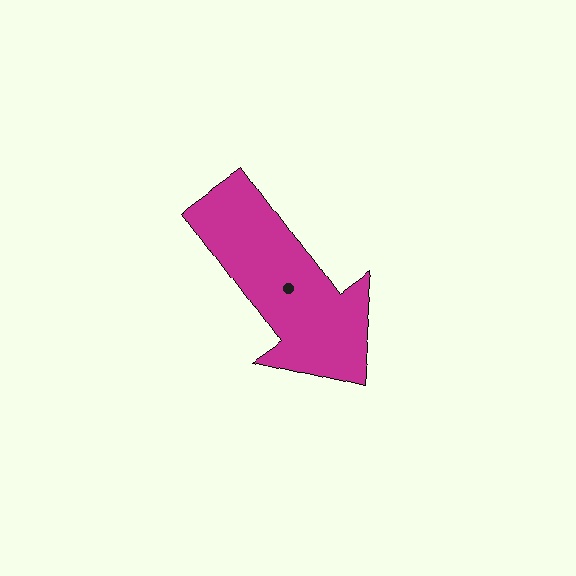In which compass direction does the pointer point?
Southeast.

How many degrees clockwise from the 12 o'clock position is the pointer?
Approximately 144 degrees.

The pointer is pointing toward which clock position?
Roughly 5 o'clock.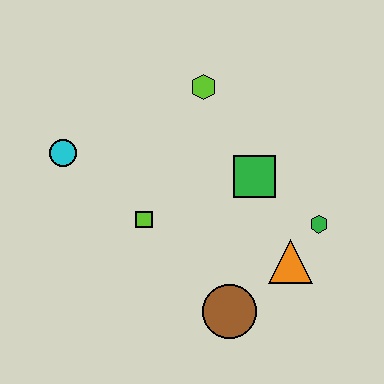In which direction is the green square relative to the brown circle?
The green square is above the brown circle.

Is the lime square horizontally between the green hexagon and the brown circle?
No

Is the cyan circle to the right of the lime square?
No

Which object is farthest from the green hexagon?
The cyan circle is farthest from the green hexagon.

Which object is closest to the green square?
The green hexagon is closest to the green square.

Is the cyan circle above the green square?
Yes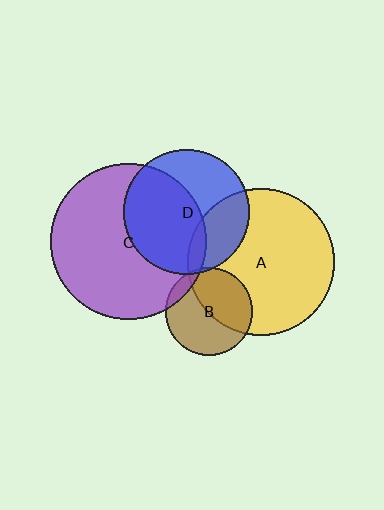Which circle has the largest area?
Circle C (purple).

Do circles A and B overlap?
Yes.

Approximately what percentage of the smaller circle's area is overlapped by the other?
Approximately 45%.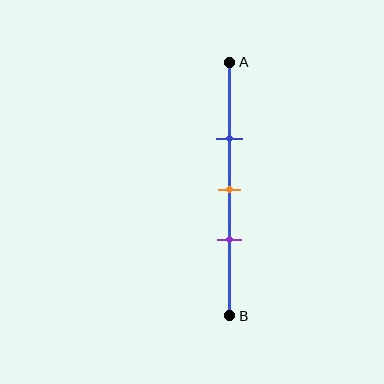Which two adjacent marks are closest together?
The orange and purple marks are the closest adjacent pair.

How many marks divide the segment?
There are 3 marks dividing the segment.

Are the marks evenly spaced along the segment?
Yes, the marks are approximately evenly spaced.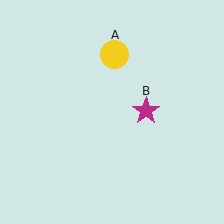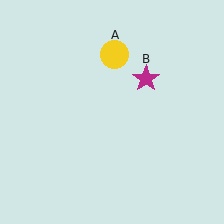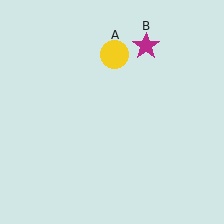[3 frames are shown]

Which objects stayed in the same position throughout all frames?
Yellow circle (object A) remained stationary.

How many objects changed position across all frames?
1 object changed position: magenta star (object B).